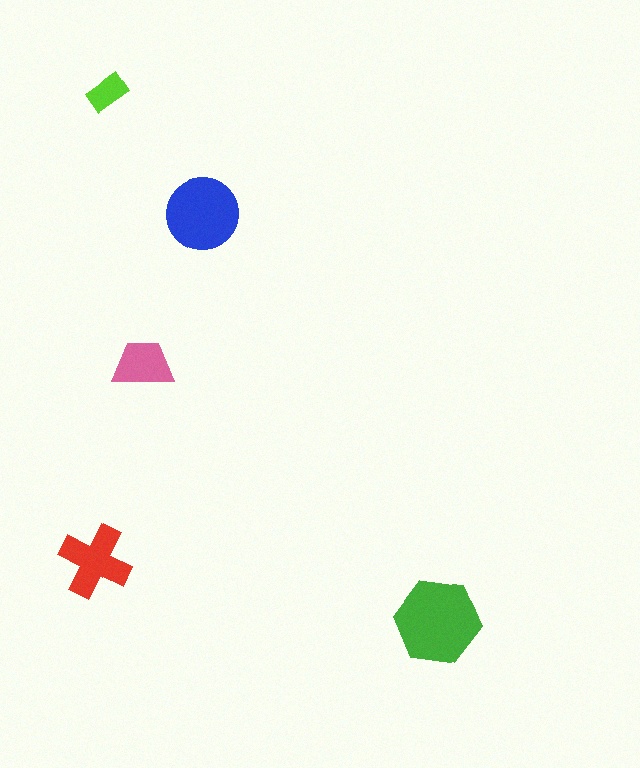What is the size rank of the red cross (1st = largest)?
3rd.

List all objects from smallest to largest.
The lime rectangle, the pink trapezoid, the red cross, the blue circle, the green hexagon.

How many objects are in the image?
There are 5 objects in the image.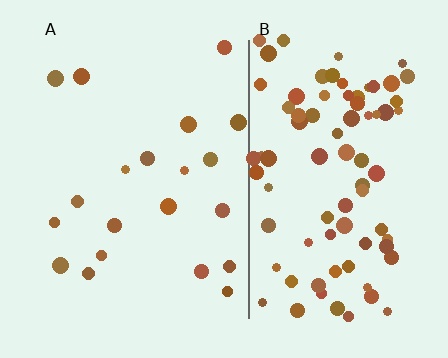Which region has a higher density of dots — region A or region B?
B (the right).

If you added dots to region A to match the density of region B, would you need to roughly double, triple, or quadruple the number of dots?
Approximately quadruple.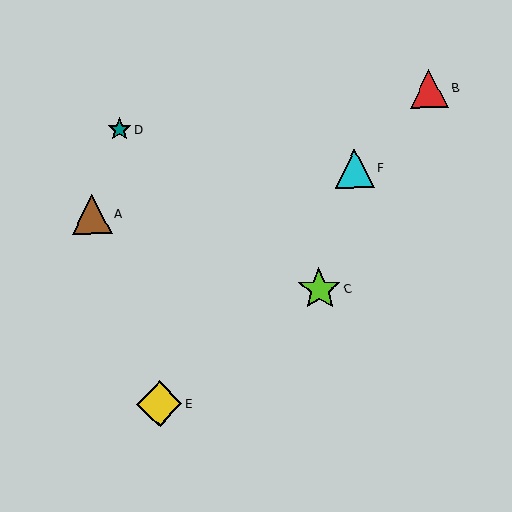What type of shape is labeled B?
Shape B is a red triangle.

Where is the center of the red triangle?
The center of the red triangle is at (429, 89).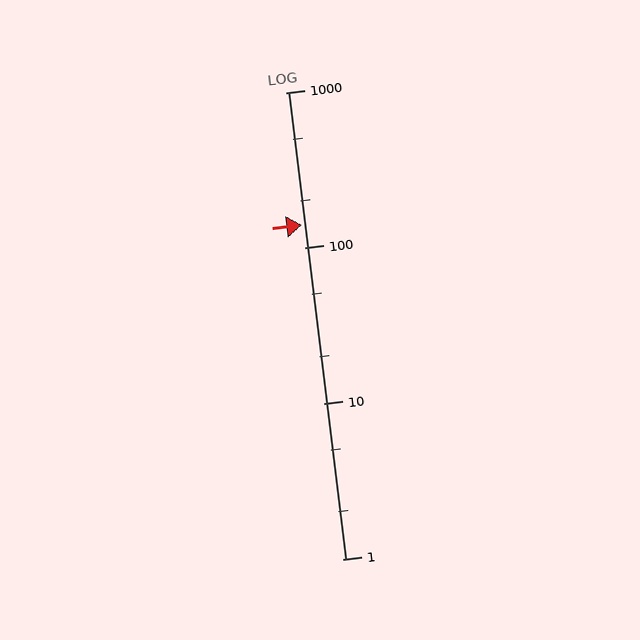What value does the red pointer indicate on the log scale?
The pointer indicates approximately 140.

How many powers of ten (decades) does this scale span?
The scale spans 3 decades, from 1 to 1000.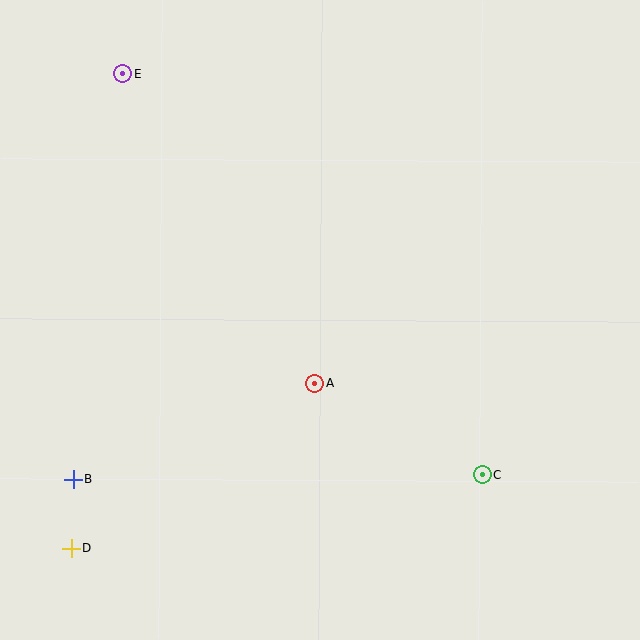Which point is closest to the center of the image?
Point A at (314, 383) is closest to the center.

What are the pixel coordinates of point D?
Point D is at (71, 548).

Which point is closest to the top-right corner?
Point C is closest to the top-right corner.